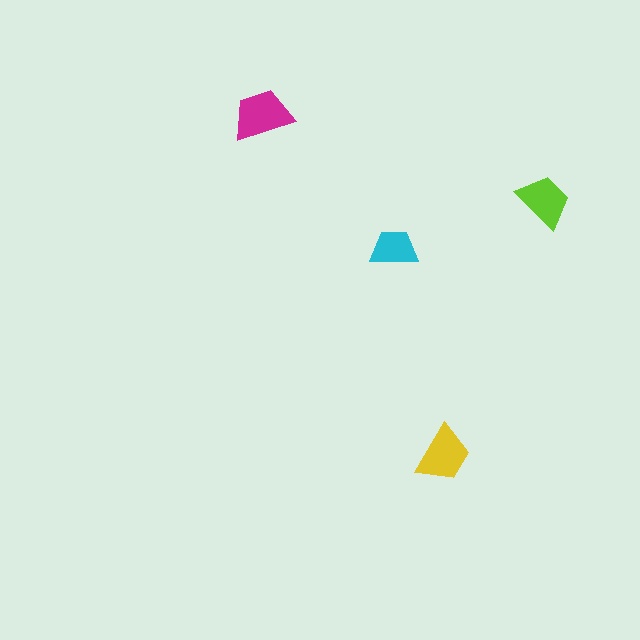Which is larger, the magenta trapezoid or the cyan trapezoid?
The magenta one.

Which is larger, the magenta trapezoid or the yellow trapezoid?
The magenta one.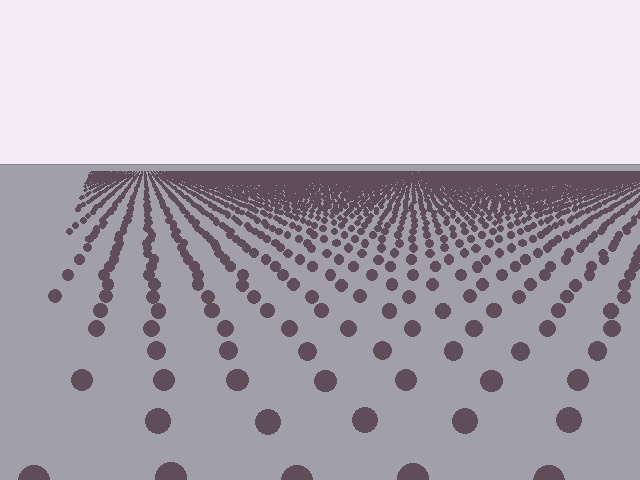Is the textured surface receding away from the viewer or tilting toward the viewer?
The surface is receding away from the viewer. Texture elements get smaller and denser toward the top.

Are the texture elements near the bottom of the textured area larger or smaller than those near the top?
Larger. Near the bottom, elements are closer to the viewer and appear at a bigger on-screen size.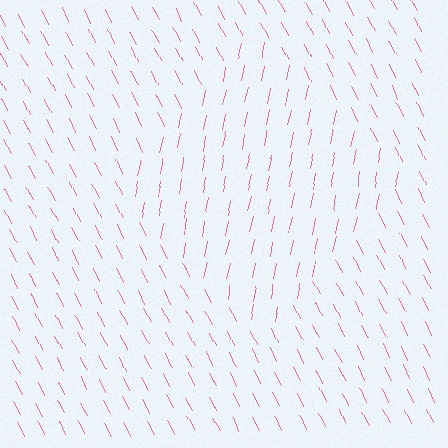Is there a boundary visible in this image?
Yes, there is a texture boundary formed by a change in line orientation.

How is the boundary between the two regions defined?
The boundary is defined purely by a change in line orientation (approximately 38 degrees difference). All lines are the same color and thickness.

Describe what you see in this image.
The image is filled with small pink line segments. A diamond region in the image has lines oriented differently from the surrounding lines, creating a visible texture boundary.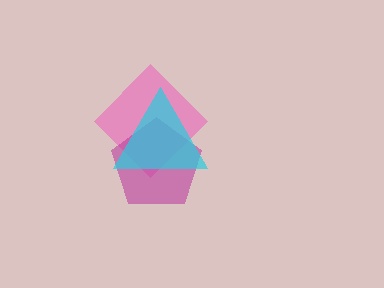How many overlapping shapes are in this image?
There are 3 overlapping shapes in the image.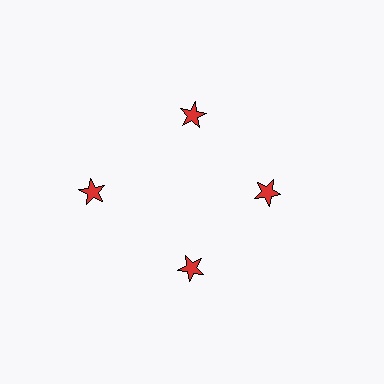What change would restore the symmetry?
The symmetry would be restored by moving it inward, back onto the ring so that all 4 stars sit at equal angles and equal distance from the center.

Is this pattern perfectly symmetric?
No. The 4 red stars are arranged in a ring, but one element near the 9 o'clock position is pushed outward from the center, breaking the 4-fold rotational symmetry.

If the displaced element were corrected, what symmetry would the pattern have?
It would have 4-fold rotational symmetry — the pattern would map onto itself every 90 degrees.